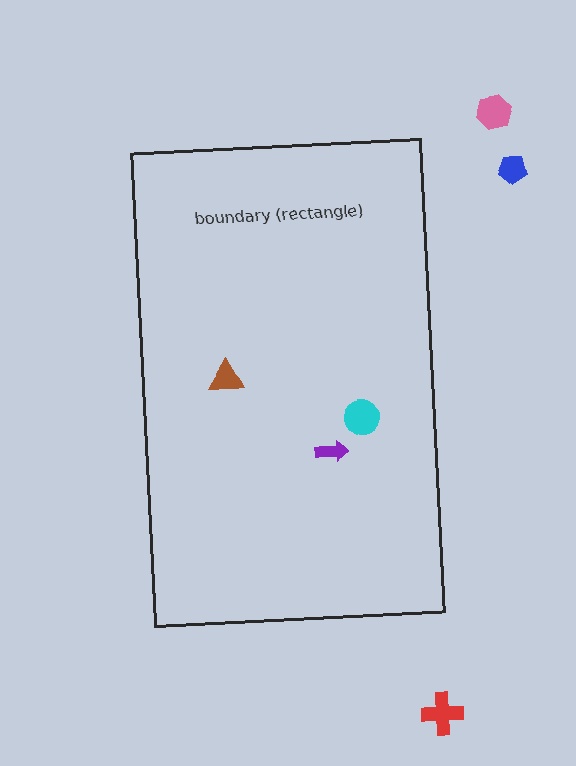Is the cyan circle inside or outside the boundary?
Inside.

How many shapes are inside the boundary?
3 inside, 3 outside.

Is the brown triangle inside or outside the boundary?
Inside.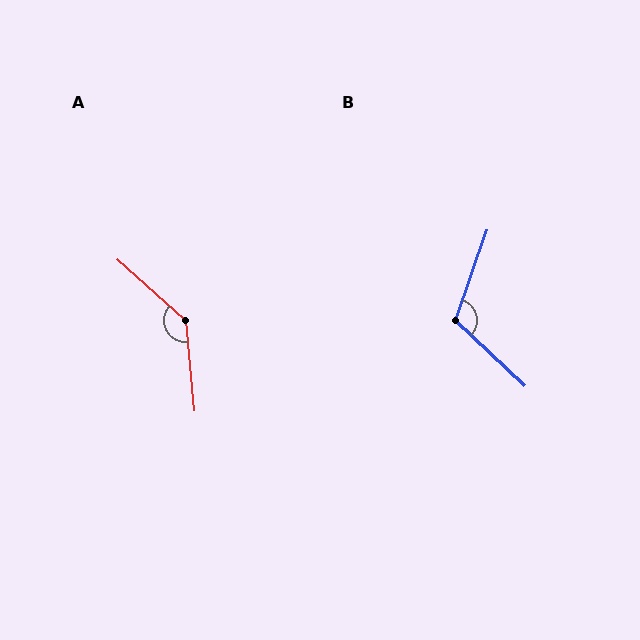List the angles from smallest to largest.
B (114°), A (137°).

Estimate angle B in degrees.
Approximately 114 degrees.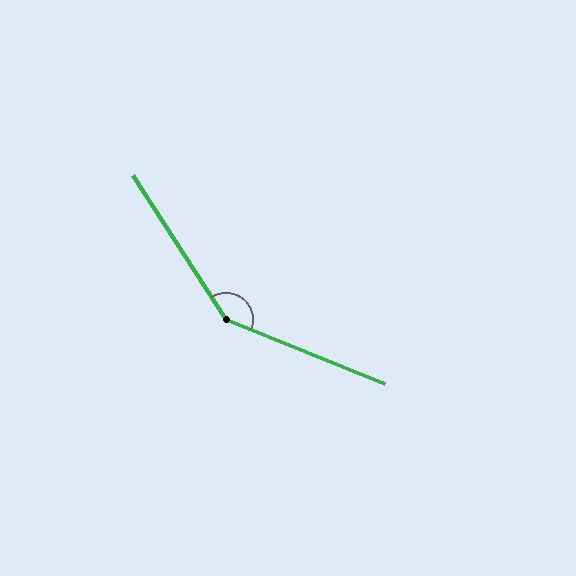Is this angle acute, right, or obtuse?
It is obtuse.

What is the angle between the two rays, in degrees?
Approximately 145 degrees.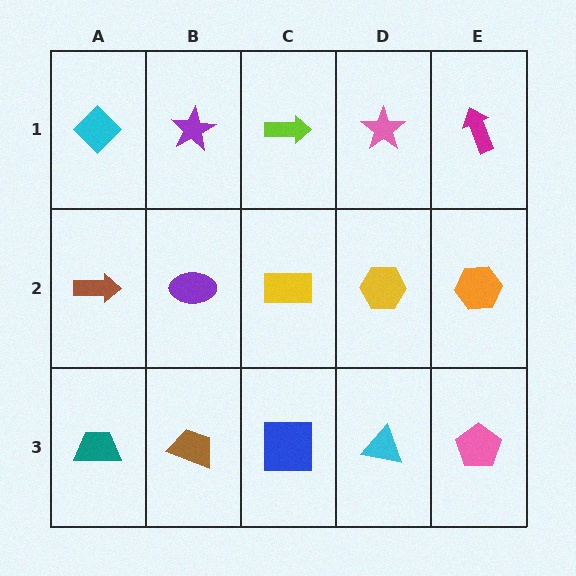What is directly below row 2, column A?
A teal trapezoid.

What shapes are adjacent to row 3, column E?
An orange hexagon (row 2, column E), a cyan triangle (row 3, column D).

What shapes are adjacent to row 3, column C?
A yellow rectangle (row 2, column C), a brown trapezoid (row 3, column B), a cyan triangle (row 3, column D).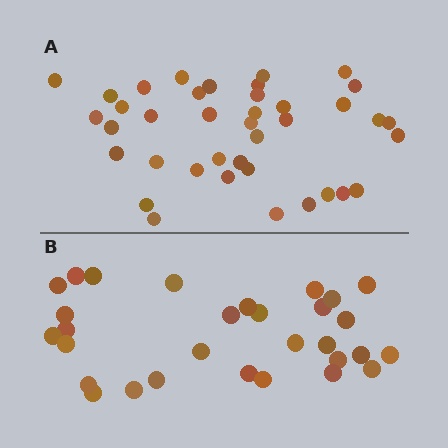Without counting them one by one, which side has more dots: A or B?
Region A (the top region) has more dots.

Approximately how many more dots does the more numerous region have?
Region A has roughly 8 or so more dots than region B.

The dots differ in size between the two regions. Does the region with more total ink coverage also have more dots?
No. Region B has more total ink coverage because its dots are larger, but region A actually contains more individual dots. Total area can be misleading — the number of items is what matters here.